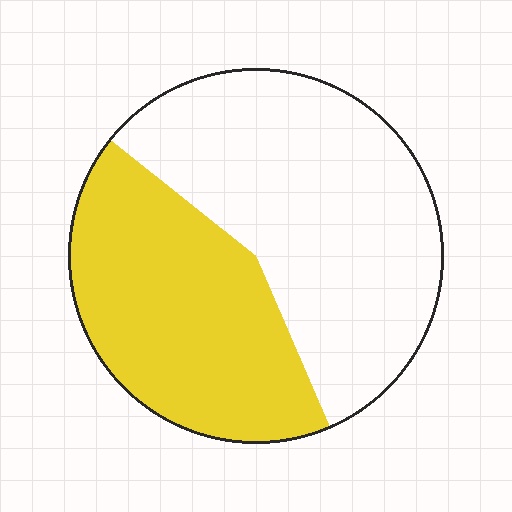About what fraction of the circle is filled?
About two fifths (2/5).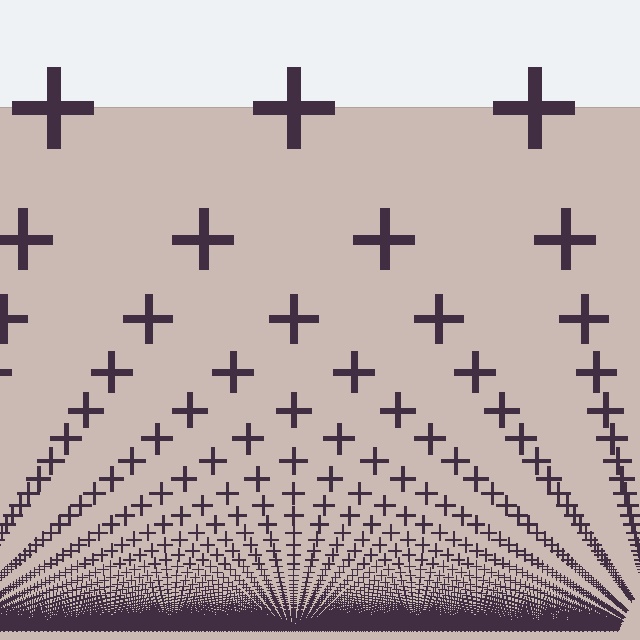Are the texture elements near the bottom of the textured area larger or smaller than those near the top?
Smaller. The gradient is inverted — elements near the bottom are smaller and denser.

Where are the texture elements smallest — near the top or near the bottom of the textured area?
Near the bottom.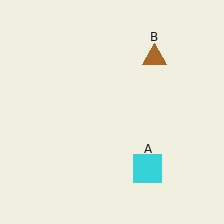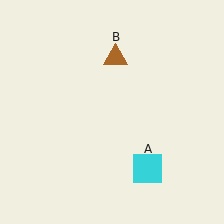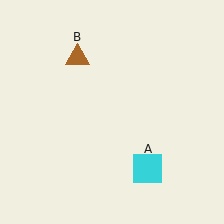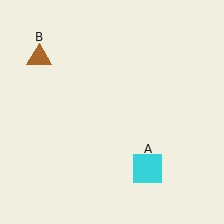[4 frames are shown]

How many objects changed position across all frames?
1 object changed position: brown triangle (object B).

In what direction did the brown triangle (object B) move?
The brown triangle (object B) moved left.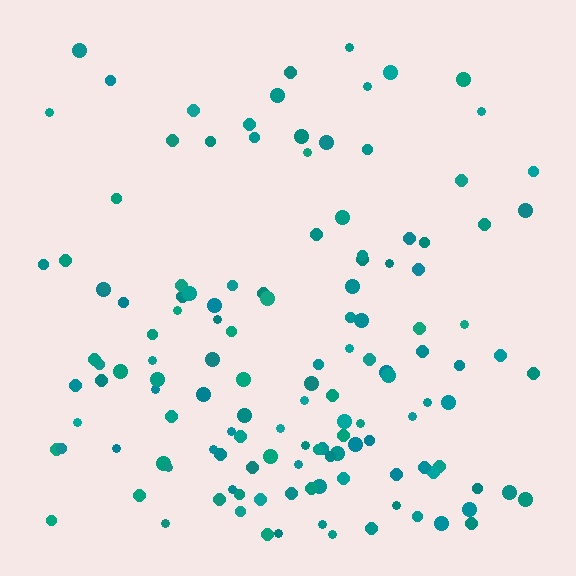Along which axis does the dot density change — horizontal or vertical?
Vertical.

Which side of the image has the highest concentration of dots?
The bottom.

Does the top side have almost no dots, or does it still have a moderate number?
Still a moderate number, just noticeably fewer than the bottom.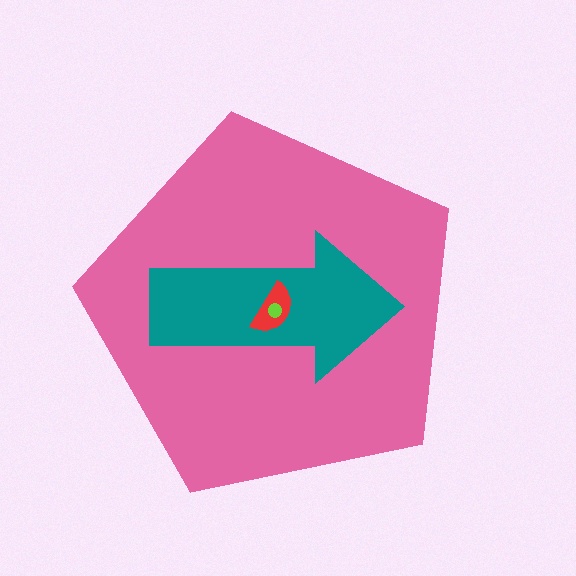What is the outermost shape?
The pink pentagon.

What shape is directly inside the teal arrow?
The red semicircle.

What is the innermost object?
The lime circle.